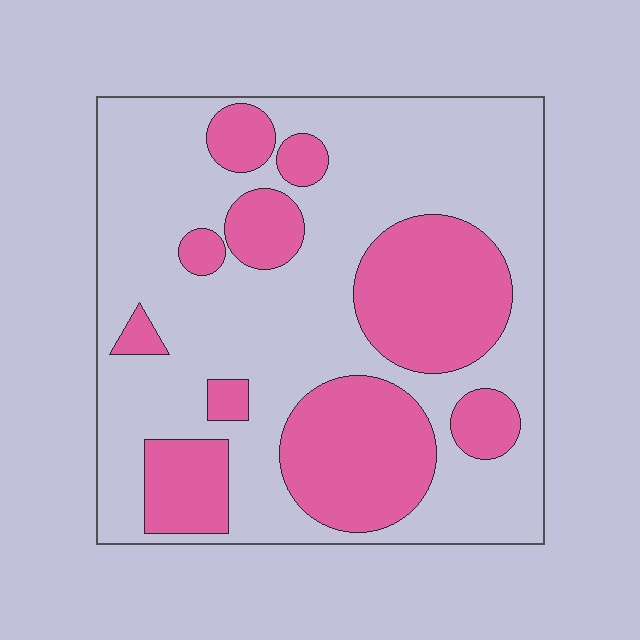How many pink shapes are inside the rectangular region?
10.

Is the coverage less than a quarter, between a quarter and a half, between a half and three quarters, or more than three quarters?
Between a quarter and a half.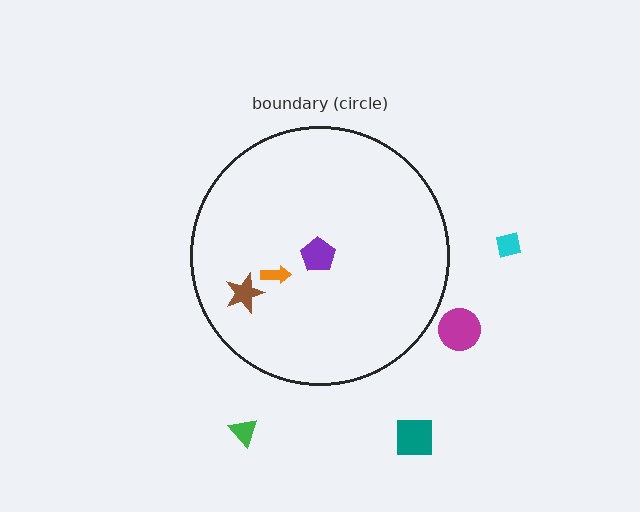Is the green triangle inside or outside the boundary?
Outside.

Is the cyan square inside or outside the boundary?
Outside.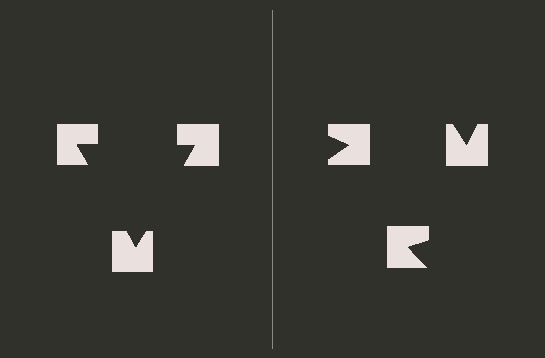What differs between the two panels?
The notched squares are positioned identically on both sides; only the wedge orientations differ. On the left they align to a triangle; on the right they are misaligned.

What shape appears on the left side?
An illusory triangle.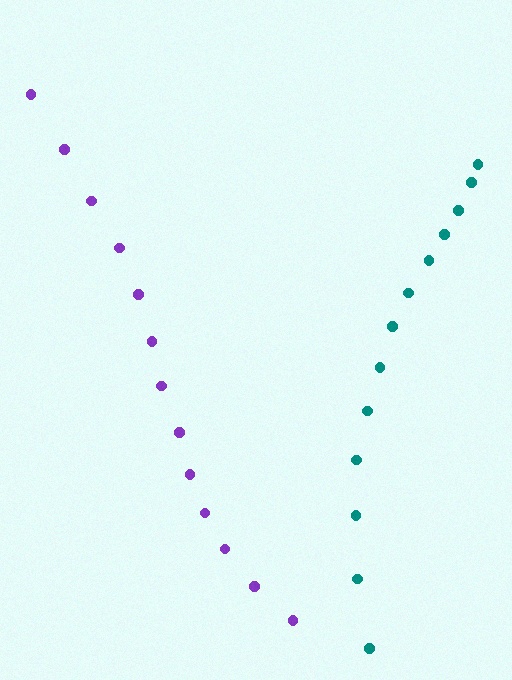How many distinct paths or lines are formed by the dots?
There are 2 distinct paths.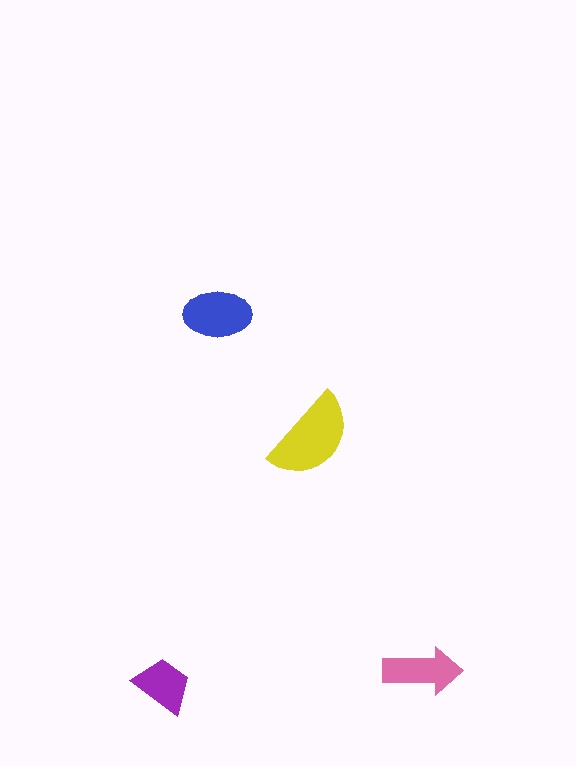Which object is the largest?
The yellow semicircle.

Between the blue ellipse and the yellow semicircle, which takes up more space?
The yellow semicircle.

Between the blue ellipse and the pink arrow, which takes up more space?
The blue ellipse.